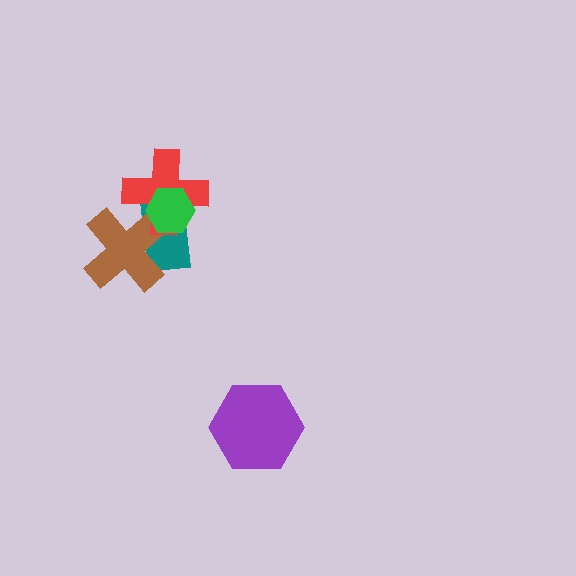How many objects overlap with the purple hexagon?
0 objects overlap with the purple hexagon.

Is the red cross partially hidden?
Yes, it is partially covered by another shape.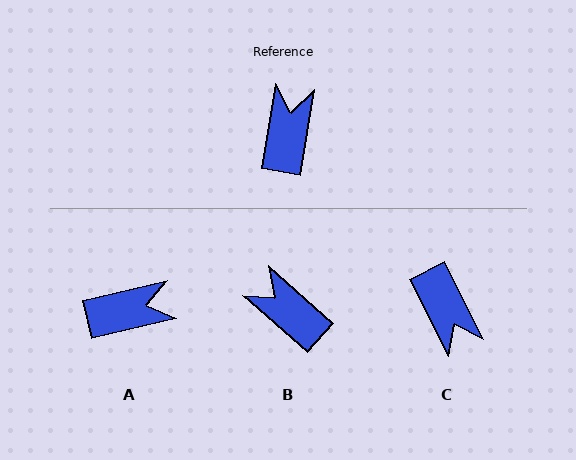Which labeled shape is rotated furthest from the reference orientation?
C, about 144 degrees away.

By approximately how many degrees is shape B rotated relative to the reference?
Approximately 58 degrees counter-clockwise.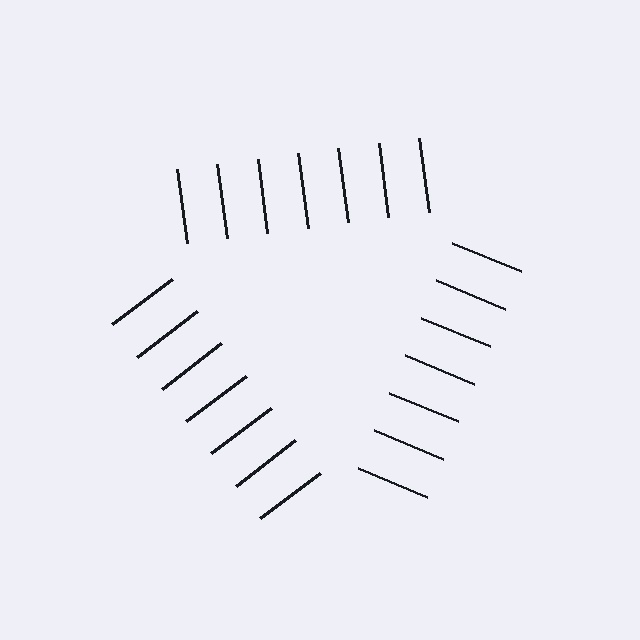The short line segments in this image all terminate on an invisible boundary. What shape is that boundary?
An illusory triangle — the line segments terminate on its edges but no continuous stroke is drawn.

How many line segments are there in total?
21 — 7 along each of the 3 edges.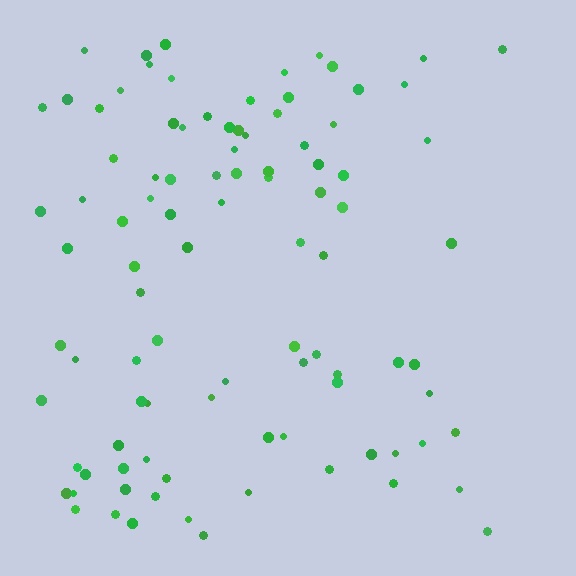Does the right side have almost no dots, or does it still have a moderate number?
Still a moderate number, just noticeably fewer than the left.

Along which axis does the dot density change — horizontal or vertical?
Horizontal.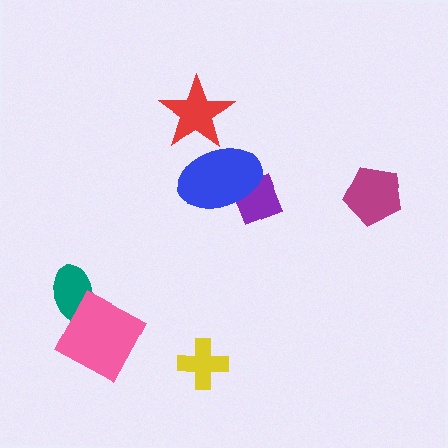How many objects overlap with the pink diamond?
1 object overlaps with the pink diamond.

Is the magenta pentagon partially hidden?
No, no other shape covers it.